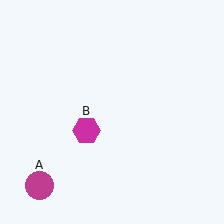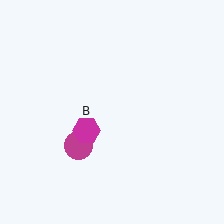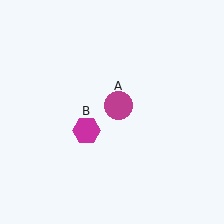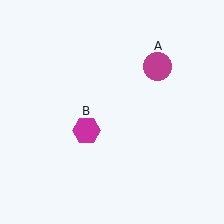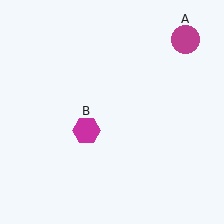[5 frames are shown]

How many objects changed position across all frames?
1 object changed position: magenta circle (object A).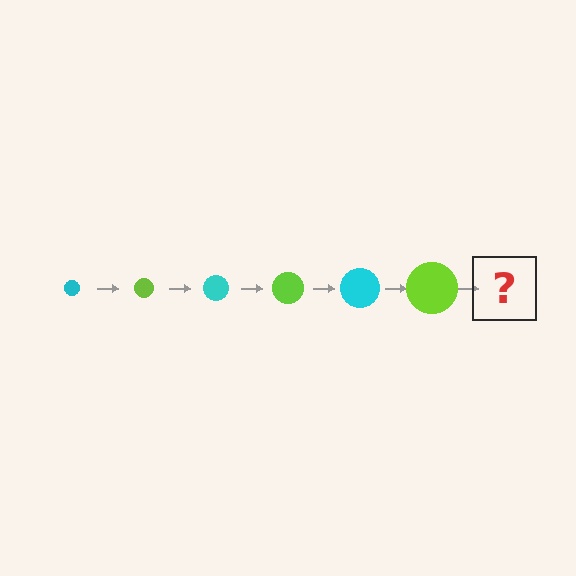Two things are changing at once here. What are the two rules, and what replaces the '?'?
The two rules are that the circle grows larger each step and the color cycles through cyan and lime. The '?' should be a cyan circle, larger than the previous one.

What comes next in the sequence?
The next element should be a cyan circle, larger than the previous one.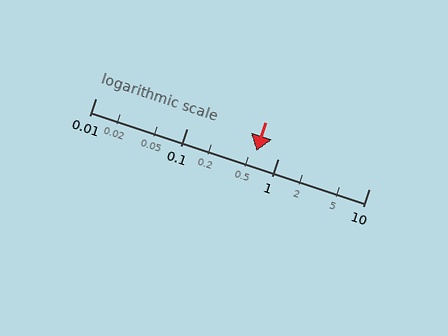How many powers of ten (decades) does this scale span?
The scale spans 3 decades, from 0.01 to 10.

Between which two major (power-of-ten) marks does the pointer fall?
The pointer is between 0.1 and 1.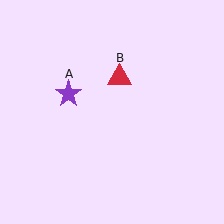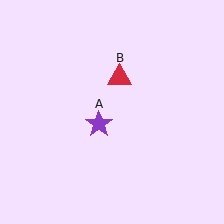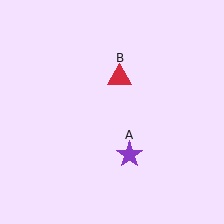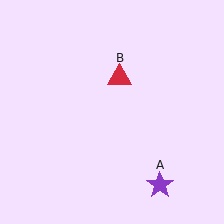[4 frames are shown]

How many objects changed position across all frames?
1 object changed position: purple star (object A).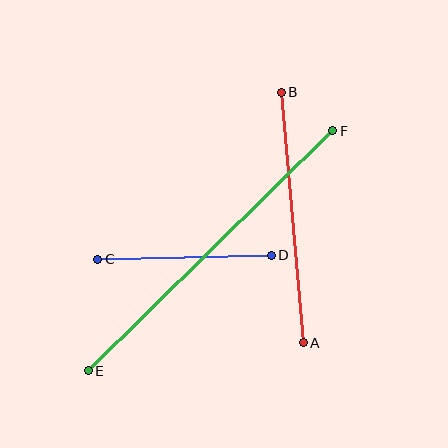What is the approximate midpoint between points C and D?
The midpoint is at approximately (185, 257) pixels.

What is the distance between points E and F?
The distance is approximately 342 pixels.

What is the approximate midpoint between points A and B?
The midpoint is at approximately (292, 218) pixels.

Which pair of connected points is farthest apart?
Points E and F are farthest apart.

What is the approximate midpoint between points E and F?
The midpoint is at approximately (211, 251) pixels.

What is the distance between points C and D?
The distance is approximately 174 pixels.